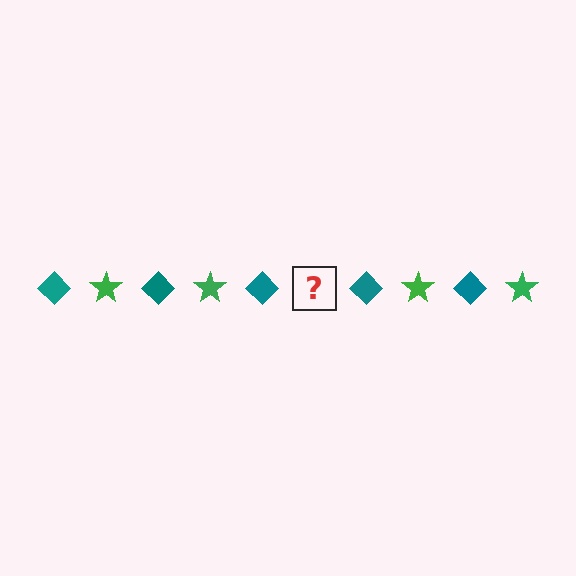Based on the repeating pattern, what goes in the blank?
The blank should be a green star.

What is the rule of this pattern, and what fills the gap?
The rule is that the pattern alternates between teal diamond and green star. The gap should be filled with a green star.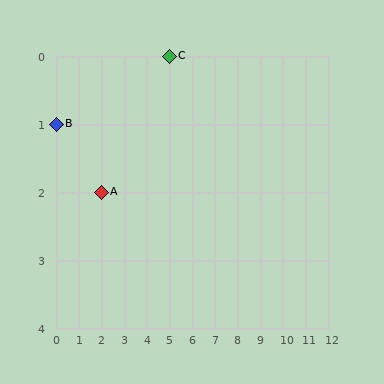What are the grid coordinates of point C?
Point C is at grid coordinates (5, 0).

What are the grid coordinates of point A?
Point A is at grid coordinates (2, 2).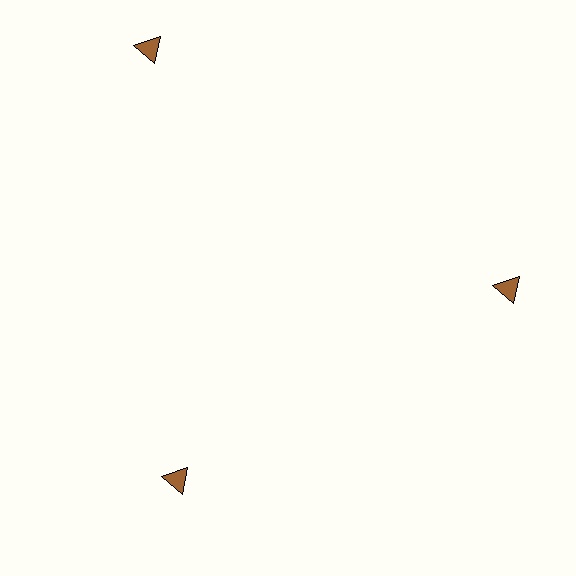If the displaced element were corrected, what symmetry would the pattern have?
It would have 3-fold rotational symmetry — the pattern would map onto itself every 120 degrees.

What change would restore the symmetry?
The symmetry would be restored by moving it inward, back onto the ring so that all 3 triangles sit at equal angles and equal distance from the center.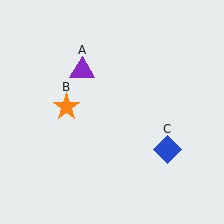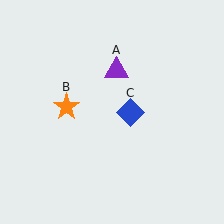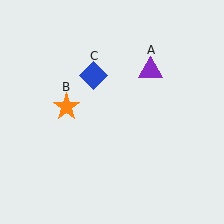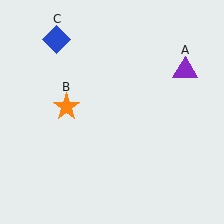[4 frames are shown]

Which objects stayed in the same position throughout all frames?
Orange star (object B) remained stationary.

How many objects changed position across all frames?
2 objects changed position: purple triangle (object A), blue diamond (object C).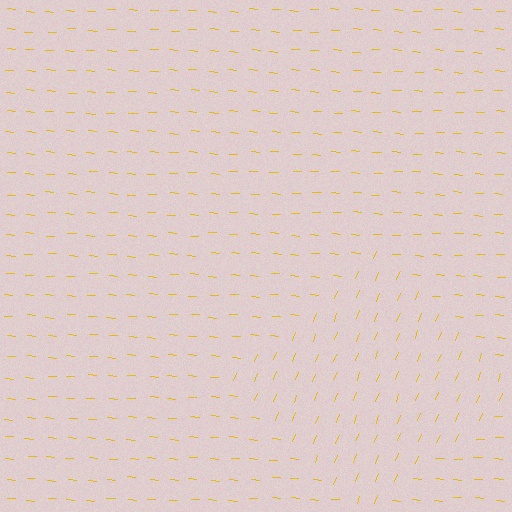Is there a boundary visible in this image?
Yes, there is a texture boundary formed by a change in line orientation.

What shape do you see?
I see a diamond.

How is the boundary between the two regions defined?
The boundary is defined purely by a change in line orientation (approximately 72 degrees difference). All lines are the same color and thickness.